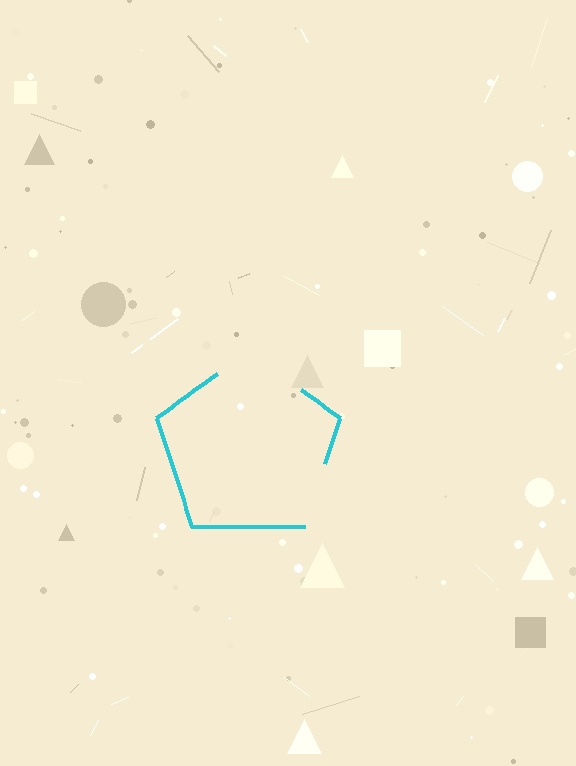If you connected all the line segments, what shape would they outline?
They would outline a pentagon.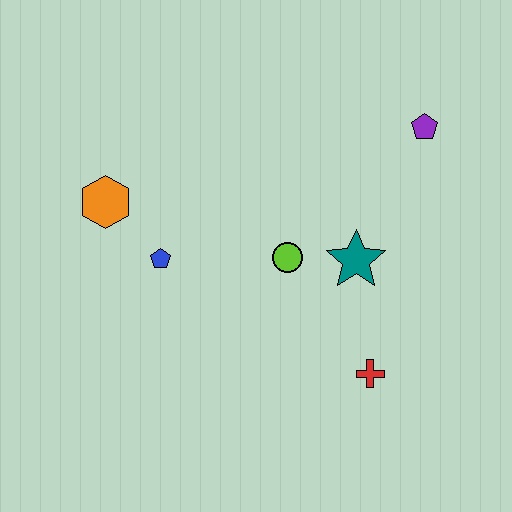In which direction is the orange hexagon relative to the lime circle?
The orange hexagon is to the left of the lime circle.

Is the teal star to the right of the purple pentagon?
No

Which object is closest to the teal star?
The lime circle is closest to the teal star.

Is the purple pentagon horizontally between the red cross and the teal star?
No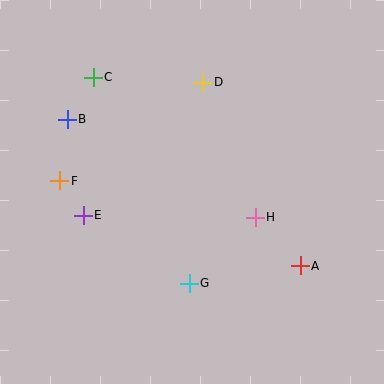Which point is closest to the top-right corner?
Point D is closest to the top-right corner.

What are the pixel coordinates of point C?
Point C is at (94, 77).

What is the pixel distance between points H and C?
The distance between H and C is 214 pixels.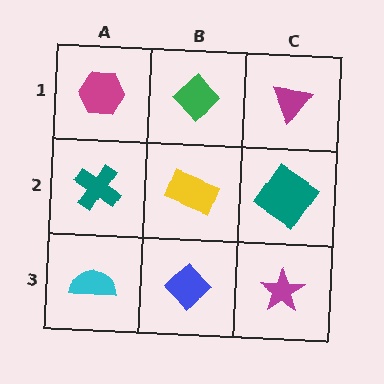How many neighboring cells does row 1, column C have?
2.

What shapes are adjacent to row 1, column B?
A yellow rectangle (row 2, column B), a magenta hexagon (row 1, column A), a magenta triangle (row 1, column C).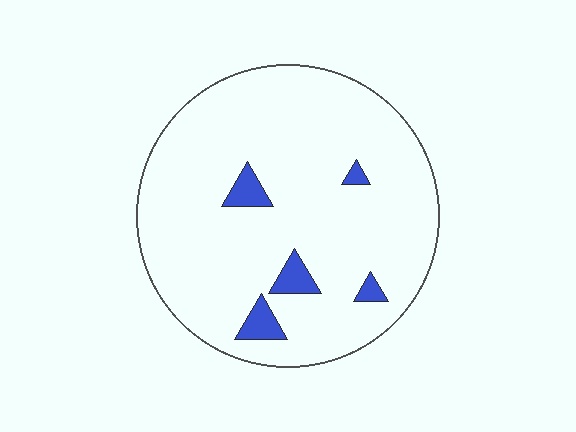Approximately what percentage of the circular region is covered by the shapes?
Approximately 5%.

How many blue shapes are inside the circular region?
5.